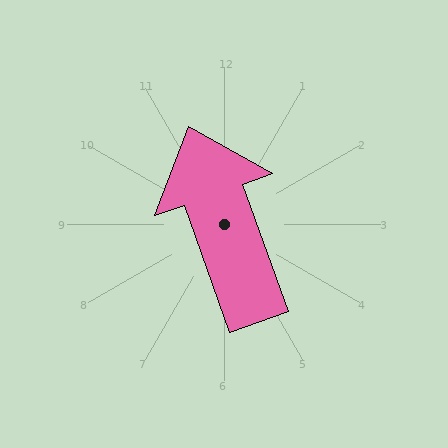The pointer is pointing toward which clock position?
Roughly 11 o'clock.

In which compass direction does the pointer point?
North.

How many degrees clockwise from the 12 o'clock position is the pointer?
Approximately 340 degrees.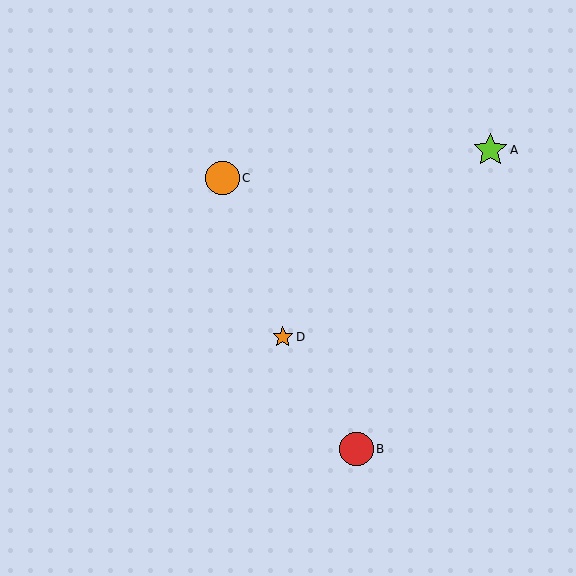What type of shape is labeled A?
Shape A is a lime star.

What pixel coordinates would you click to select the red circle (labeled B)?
Click at (357, 449) to select the red circle B.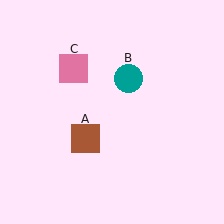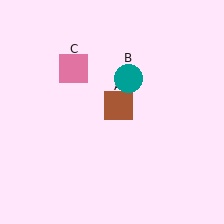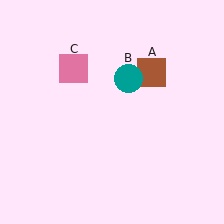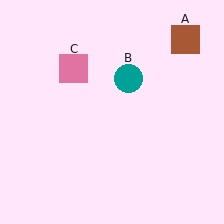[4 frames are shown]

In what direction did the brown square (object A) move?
The brown square (object A) moved up and to the right.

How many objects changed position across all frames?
1 object changed position: brown square (object A).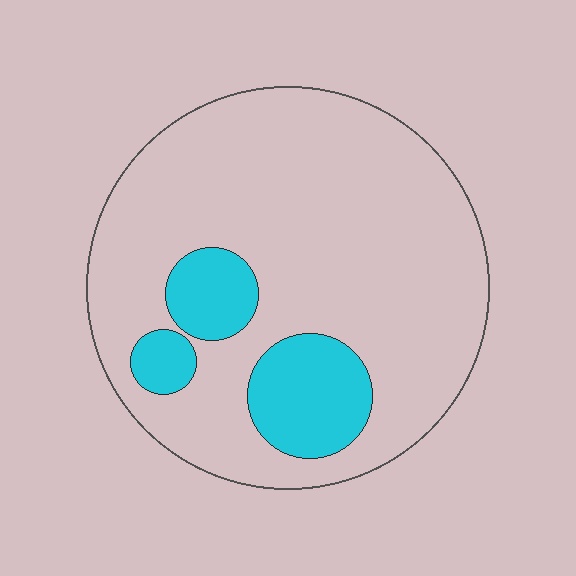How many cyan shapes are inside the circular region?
3.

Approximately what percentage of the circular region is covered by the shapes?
Approximately 20%.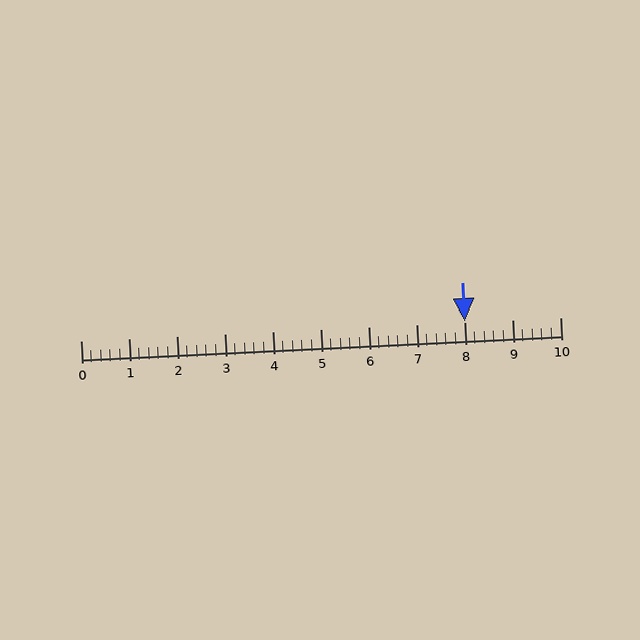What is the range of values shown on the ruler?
The ruler shows values from 0 to 10.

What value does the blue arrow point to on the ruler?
The blue arrow points to approximately 8.0.